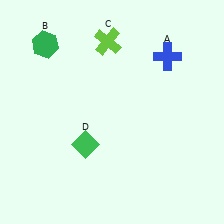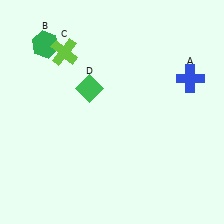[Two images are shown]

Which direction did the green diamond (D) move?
The green diamond (D) moved up.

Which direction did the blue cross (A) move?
The blue cross (A) moved right.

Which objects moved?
The objects that moved are: the blue cross (A), the lime cross (C), the green diamond (D).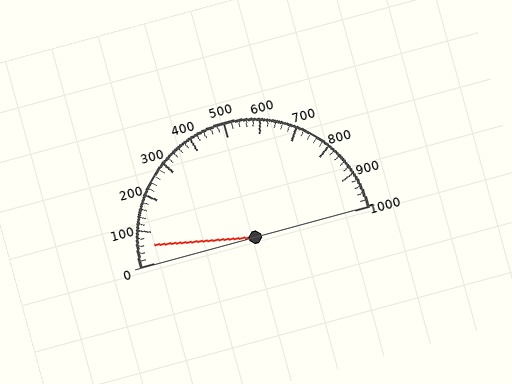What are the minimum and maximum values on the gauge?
The gauge ranges from 0 to 1000.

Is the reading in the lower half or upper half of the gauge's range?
The reading is in the lower half of the range (0 to 1000).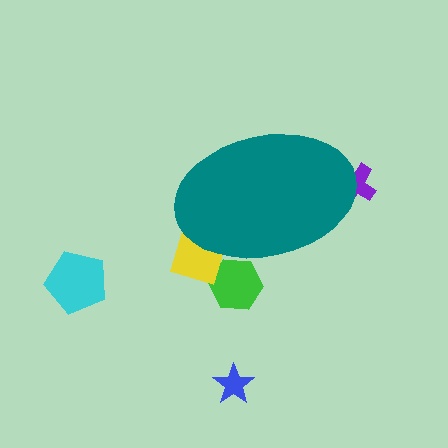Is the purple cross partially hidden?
Yes, the purple cross is partially hidden behind the teal ellipse.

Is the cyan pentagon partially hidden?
No, the cyan pentagon is fully visible.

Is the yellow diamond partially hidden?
Yes, the yellow diamond is partially hidden behind the teal ellipse.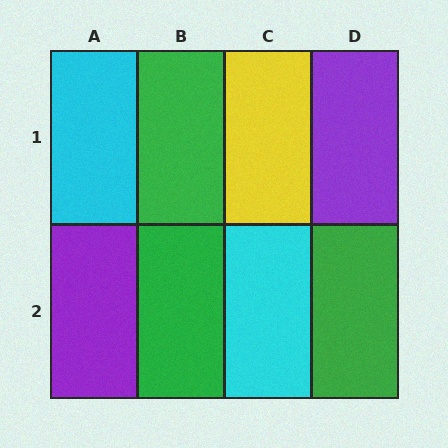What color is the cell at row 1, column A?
Cyan.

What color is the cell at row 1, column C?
Yellow.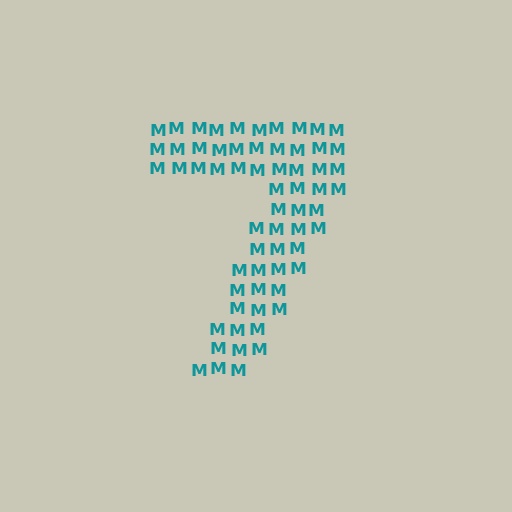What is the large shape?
The large shape is the digit 7.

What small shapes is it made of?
It is made of small letter M's.